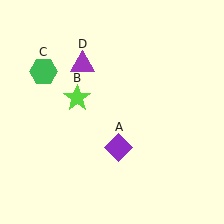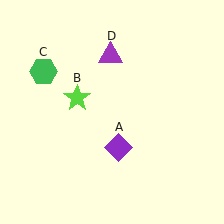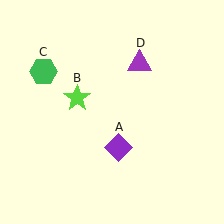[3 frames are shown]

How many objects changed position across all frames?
1 object changed position: purple triangle (object D).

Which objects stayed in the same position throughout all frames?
Purple diamond (object A) and lime star (object B) and green hexagon (object C) remained stationary.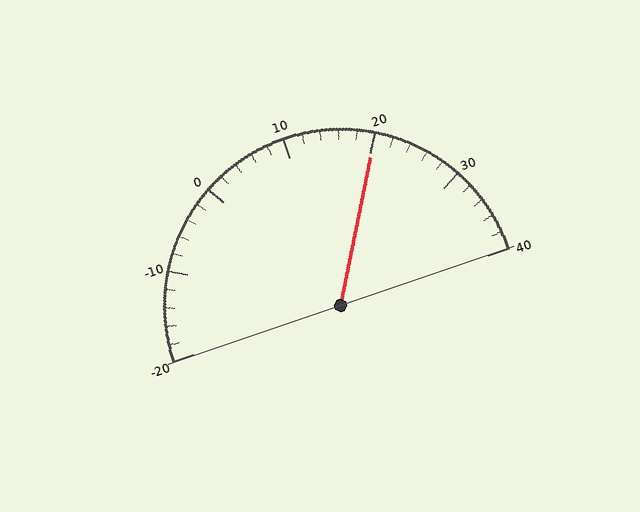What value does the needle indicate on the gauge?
The needle indicates approximately 20.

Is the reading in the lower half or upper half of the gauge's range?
The reading is in the upper half of the range (-20 to 40).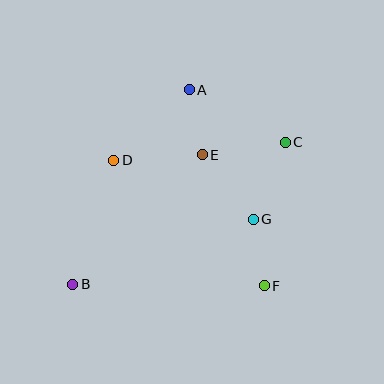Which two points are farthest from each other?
Points B and C are farthest from each other.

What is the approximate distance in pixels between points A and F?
The distance between A and F is approximately 210 pixels.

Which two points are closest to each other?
Points A and E are closest to each other.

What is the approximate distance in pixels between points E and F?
The distance between E and F is approximately 145 pixels.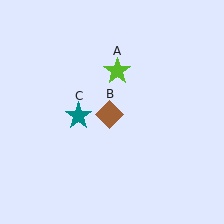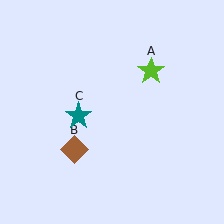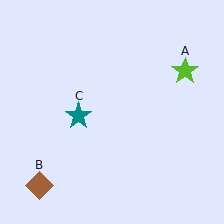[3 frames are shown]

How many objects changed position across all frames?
2 objects changed position: lime star (object A), brown diamond (object B).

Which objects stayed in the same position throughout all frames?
Teal star (object C) remained stationary.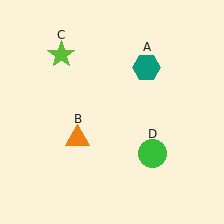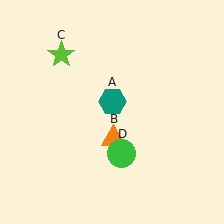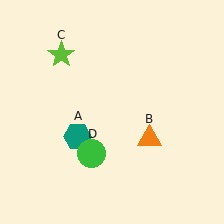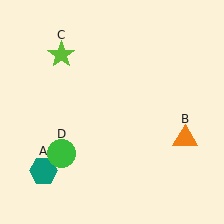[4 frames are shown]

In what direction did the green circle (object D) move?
The green circle (object D) moved left.